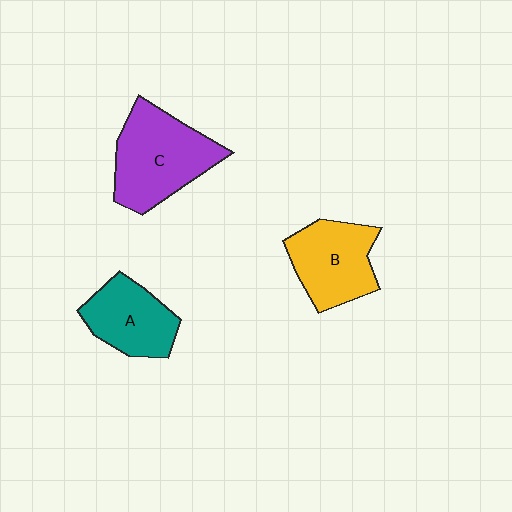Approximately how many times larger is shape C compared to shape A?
Approximately 1.4 times.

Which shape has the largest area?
Shape C (purple).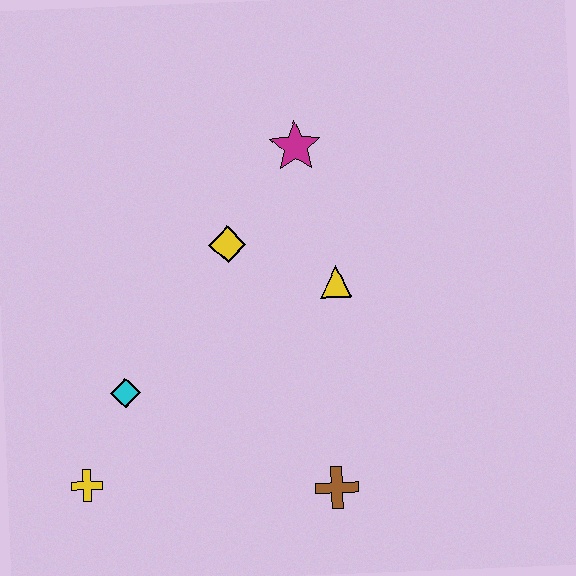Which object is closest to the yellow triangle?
The yellow diamond is closest to the yellow triangle.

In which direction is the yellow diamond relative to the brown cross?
The yellow diamond is above the brown cross.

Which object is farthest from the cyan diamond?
The magenta star is farthest from the cyan diamond.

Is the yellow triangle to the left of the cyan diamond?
No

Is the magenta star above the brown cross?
Yes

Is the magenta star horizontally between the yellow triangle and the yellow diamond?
Yes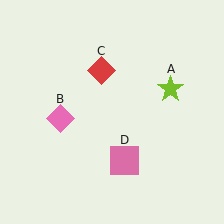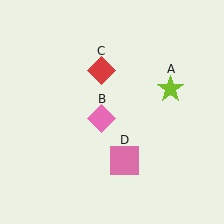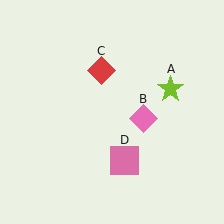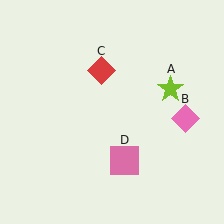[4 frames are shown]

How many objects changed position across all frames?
1 object changed position: pink diamond (object B).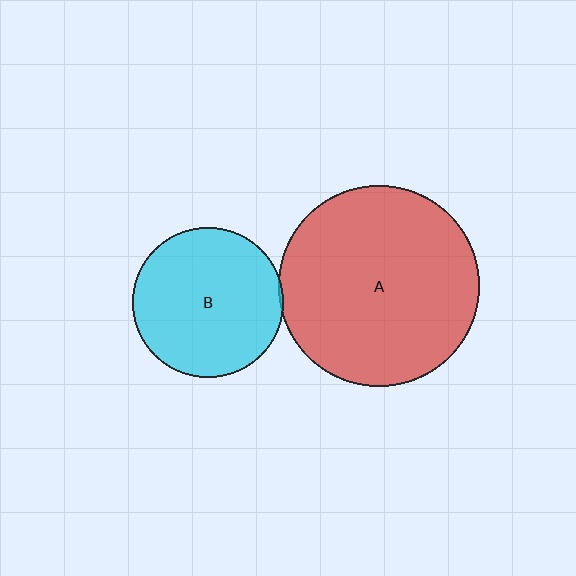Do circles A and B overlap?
Yes.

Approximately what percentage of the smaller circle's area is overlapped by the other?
Approximately 5%.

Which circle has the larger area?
Circle A (red).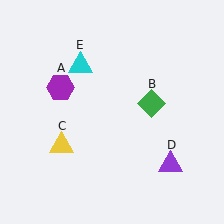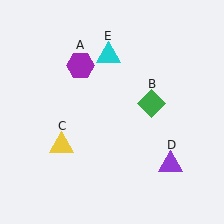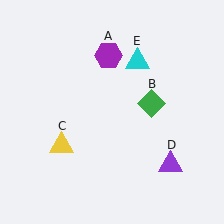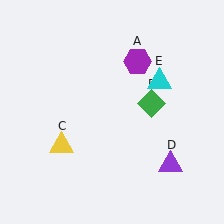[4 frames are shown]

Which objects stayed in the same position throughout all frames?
Green diamond (object B) and yellow triangle (object C) and purple triangle (object D) remained stationary.